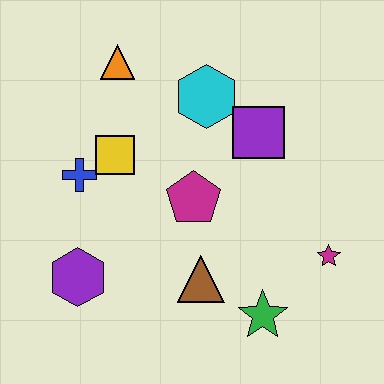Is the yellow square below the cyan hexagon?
Yes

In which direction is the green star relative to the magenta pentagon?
The green star is below the magenta pentagon.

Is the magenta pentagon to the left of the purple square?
Yes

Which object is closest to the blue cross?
The yellow square is closest to the blue cross.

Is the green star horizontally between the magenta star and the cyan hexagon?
Yes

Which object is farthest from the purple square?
The purple hexagon is farthest from the purple square.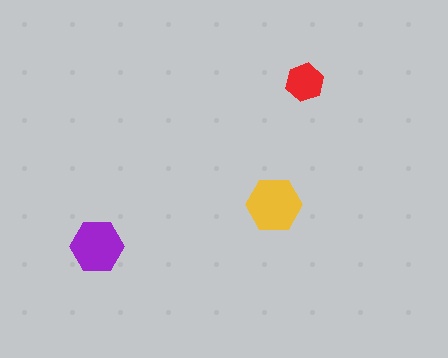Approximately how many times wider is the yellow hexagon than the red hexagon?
About 1.5 times wider.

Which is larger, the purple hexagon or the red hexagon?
The purple one.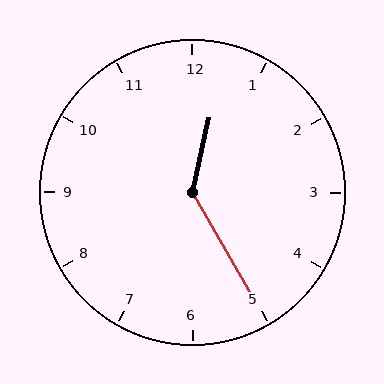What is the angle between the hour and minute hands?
Approximately 138 degrees.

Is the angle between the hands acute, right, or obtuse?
It is obtuse.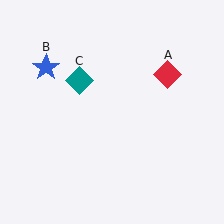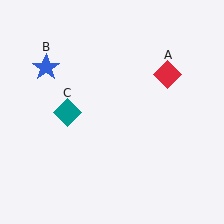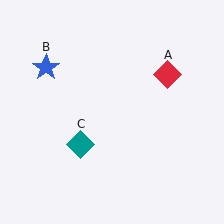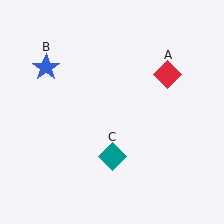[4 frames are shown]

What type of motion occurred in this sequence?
The teal diamond (object C) rotated counterclockwise around the center of the scene.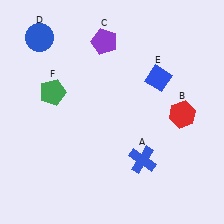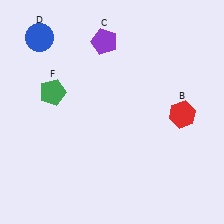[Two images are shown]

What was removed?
The blue diamond (E), the blue cross (A) were removed in Image 2.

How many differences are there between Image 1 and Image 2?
There are 2 differences between the two images.